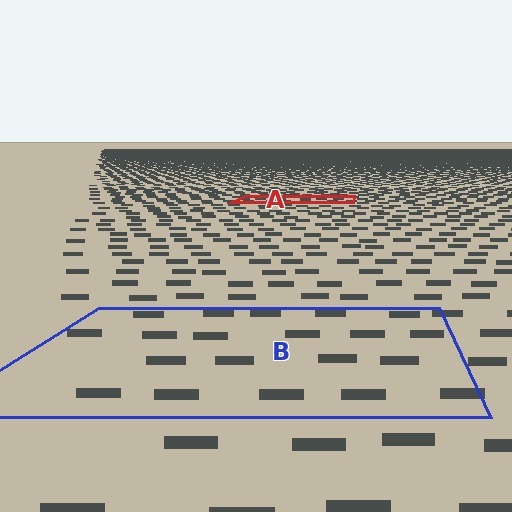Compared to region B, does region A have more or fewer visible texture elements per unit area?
Region A has more texture elements per unit area — they are packed more densely because it is farther away.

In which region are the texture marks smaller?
The texture marks are smaller in region A, because it is farther away.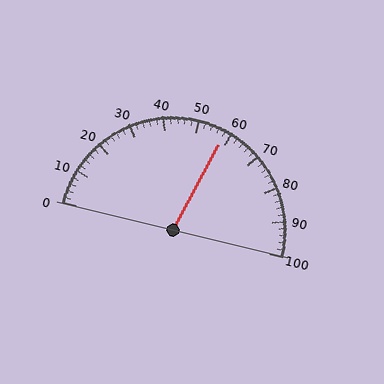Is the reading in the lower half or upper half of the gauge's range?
The reading is in the upper half of the range (0 to 100).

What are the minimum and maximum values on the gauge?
The gauge ranges from 0 to 100.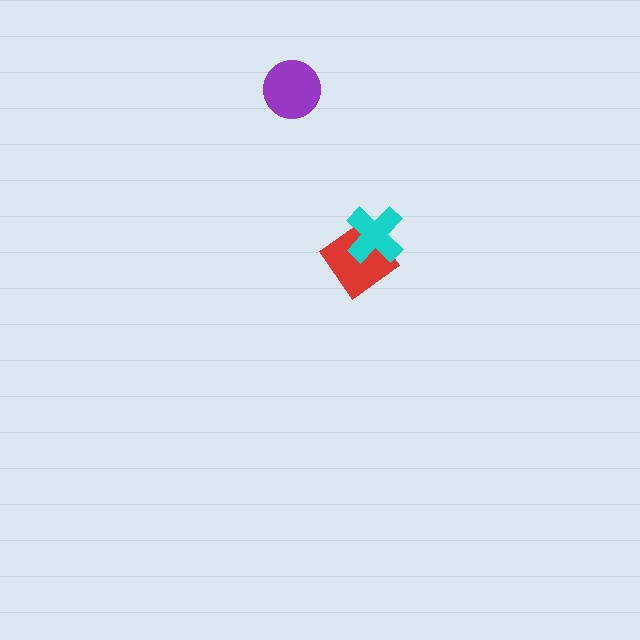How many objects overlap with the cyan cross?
1 object overlaps with the cyan cross.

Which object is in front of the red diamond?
The cyan cross is in front of the red diamond.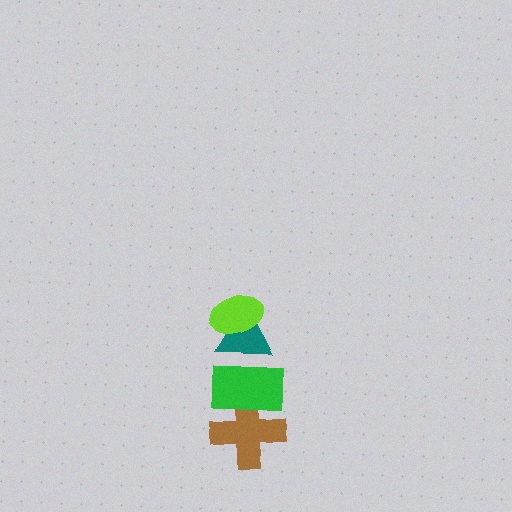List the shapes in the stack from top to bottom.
From top to bottom: the lime ellipse, the teal triangle, the green rectangle, the brown cross.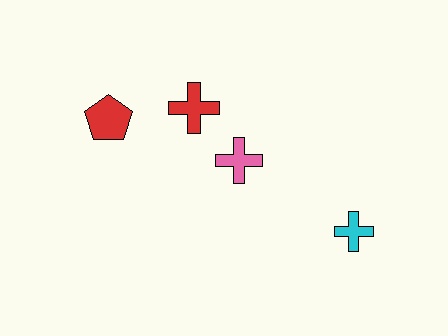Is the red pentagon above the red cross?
No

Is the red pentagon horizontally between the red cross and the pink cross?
No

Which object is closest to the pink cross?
The red cross is closest to the pink cross.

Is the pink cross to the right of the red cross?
Yes